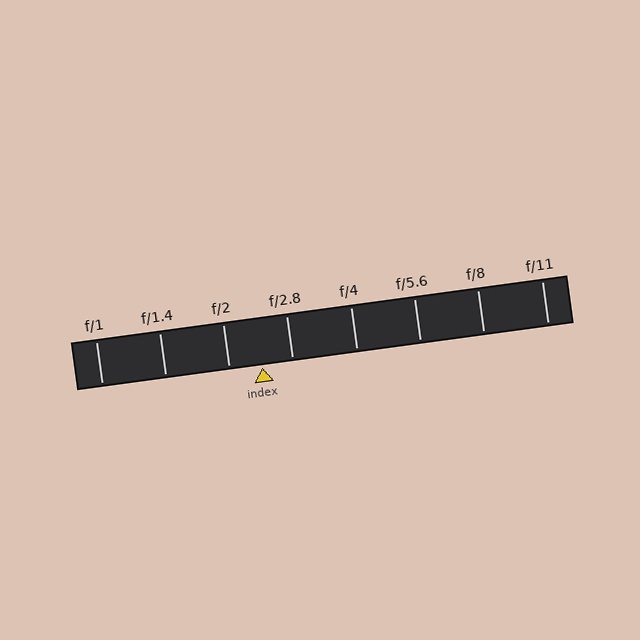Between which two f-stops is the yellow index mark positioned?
The index mark is between f/2 and f/2.8.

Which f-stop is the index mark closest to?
The index mark is closest to f/2.8.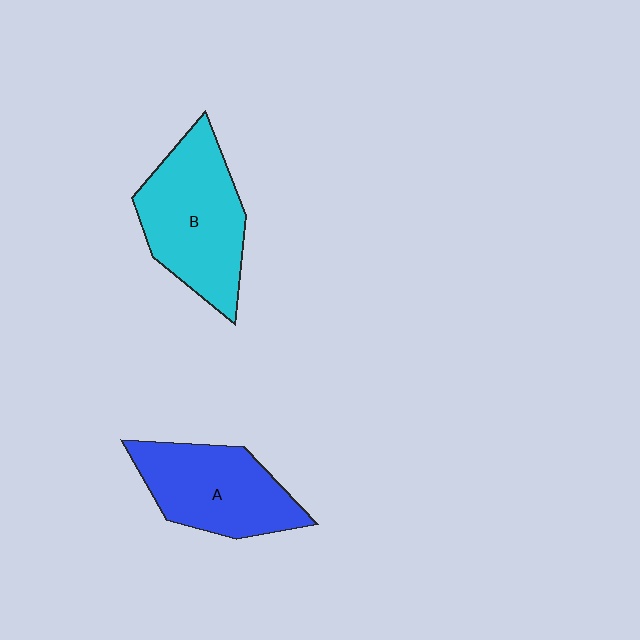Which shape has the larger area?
Shape B (cyan).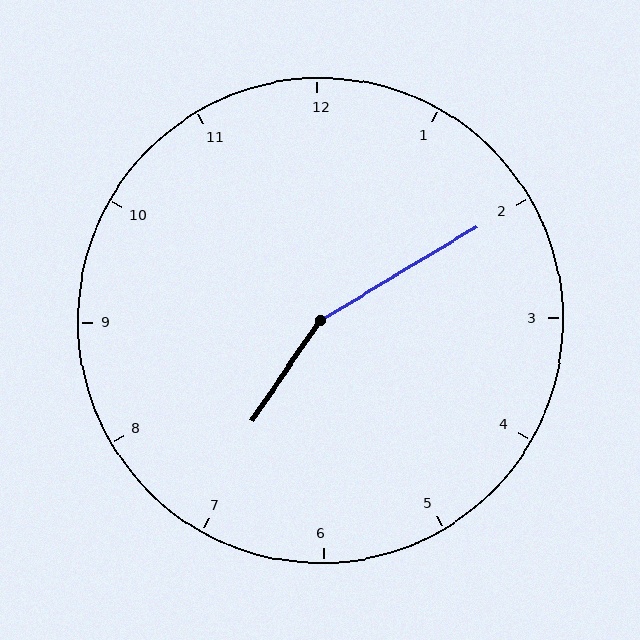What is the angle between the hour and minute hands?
Approximately 155 degrees.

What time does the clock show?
7:10.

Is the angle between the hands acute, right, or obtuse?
It is obtuse.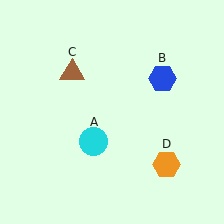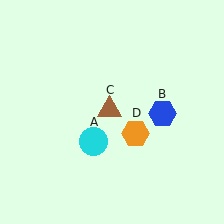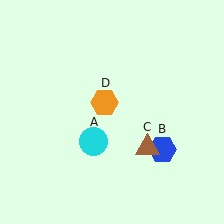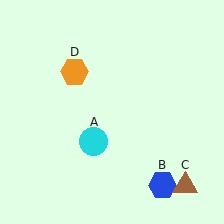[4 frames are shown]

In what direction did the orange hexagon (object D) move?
The orange hexagon (object D) moved up and to the left.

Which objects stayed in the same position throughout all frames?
Cyan circle (object A) remained stationary.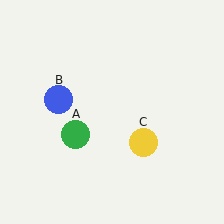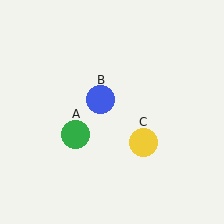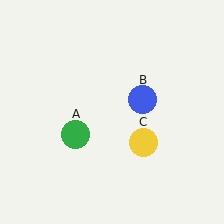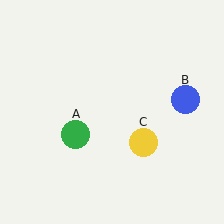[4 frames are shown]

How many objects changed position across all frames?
1 object changed position: blue circle (object B).